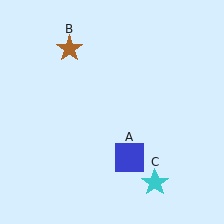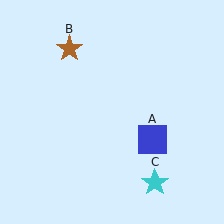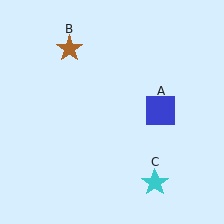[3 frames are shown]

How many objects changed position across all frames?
1 object changed position: blue square (object A).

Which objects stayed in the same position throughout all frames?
Brown star (object B) and cyan star (object C) remained stationary.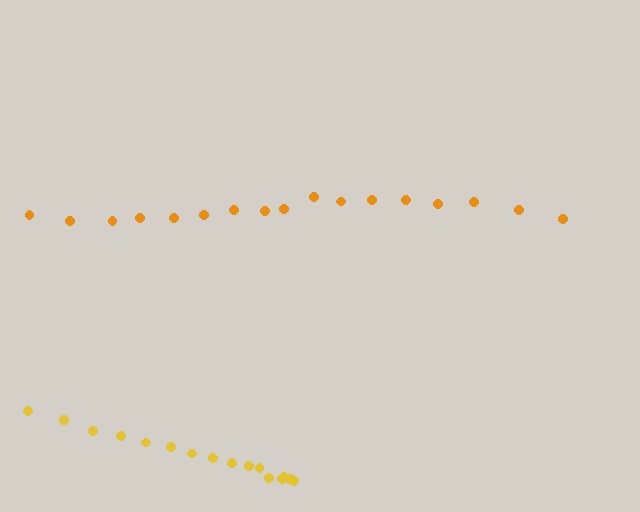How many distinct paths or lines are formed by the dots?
There are 2 distinct paths.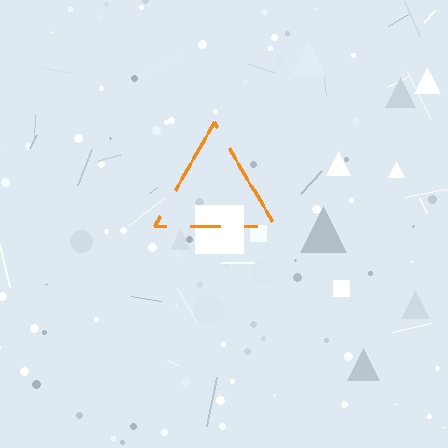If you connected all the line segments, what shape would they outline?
They would outline a triangle.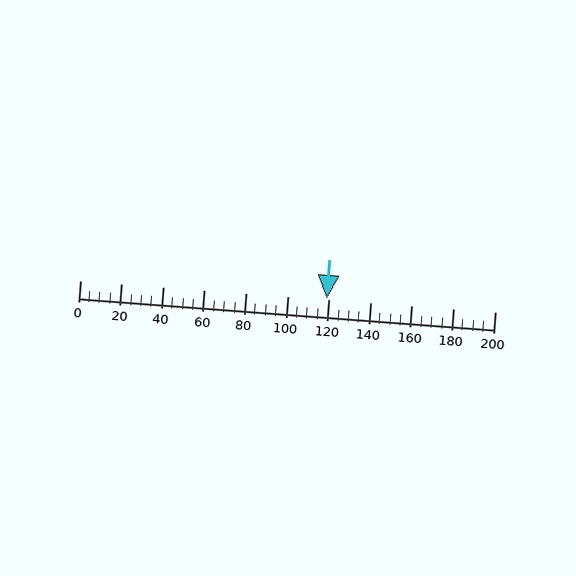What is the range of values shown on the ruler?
The ruler shows values from 0 to 200.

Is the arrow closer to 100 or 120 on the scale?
The arrow is closer to 120.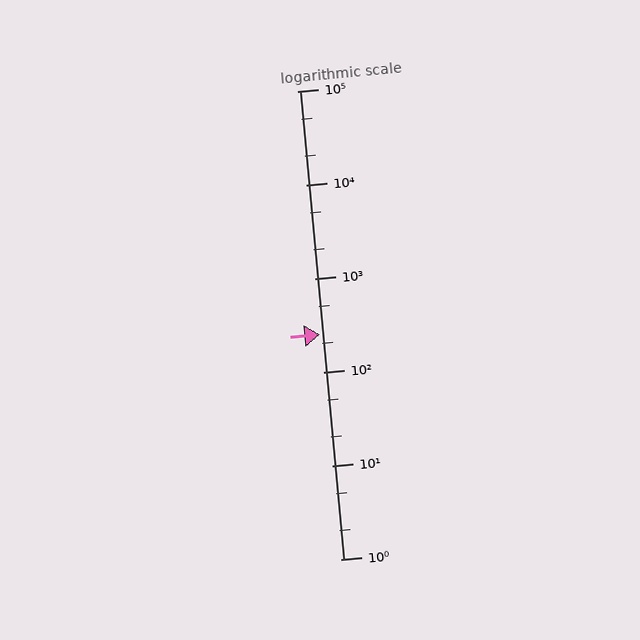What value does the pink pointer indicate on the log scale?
The pointer indicates approximately 250.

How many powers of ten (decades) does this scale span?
The scale spans 5 decades, from 1 to 100000.